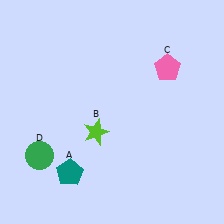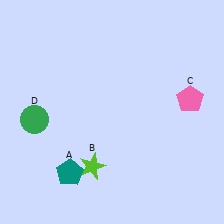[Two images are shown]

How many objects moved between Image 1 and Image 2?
3 objects moved between the two images.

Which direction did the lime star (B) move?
The lime star (B) moved down.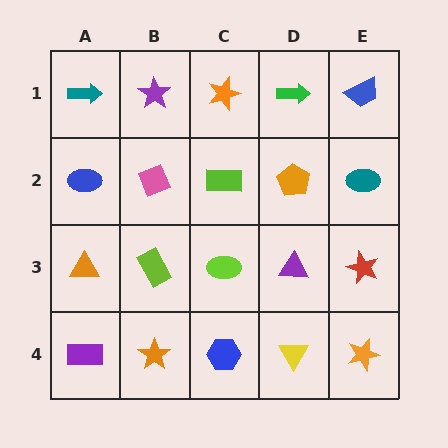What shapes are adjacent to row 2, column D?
A green arrow (row 1, column D), a purple triangle (row 3, column D), a lime rectangle (row 2, column C), a teal ellipse (row 2, column E).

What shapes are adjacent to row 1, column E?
A teal ellipse (row 2, column E), a green arrow (row 1, column D).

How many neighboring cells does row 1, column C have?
3.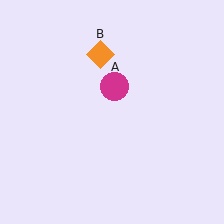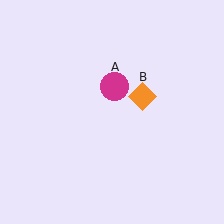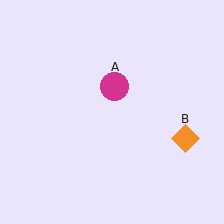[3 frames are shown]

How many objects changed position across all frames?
1 object changed position: orange diamond (object B).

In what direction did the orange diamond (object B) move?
The orange diamond (object B) moved down and to the right.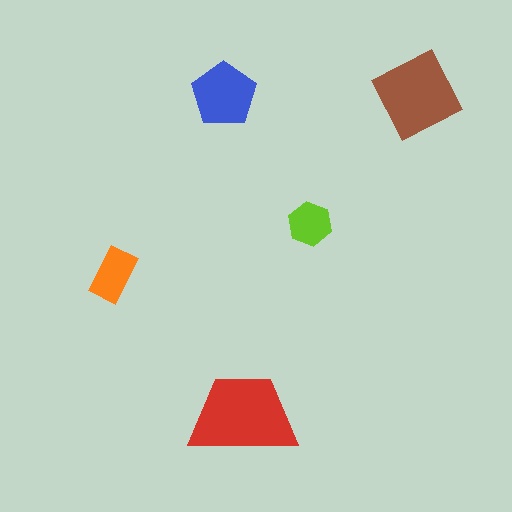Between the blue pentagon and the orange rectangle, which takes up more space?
The blue pentagon.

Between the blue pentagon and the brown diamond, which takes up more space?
The brown diamond.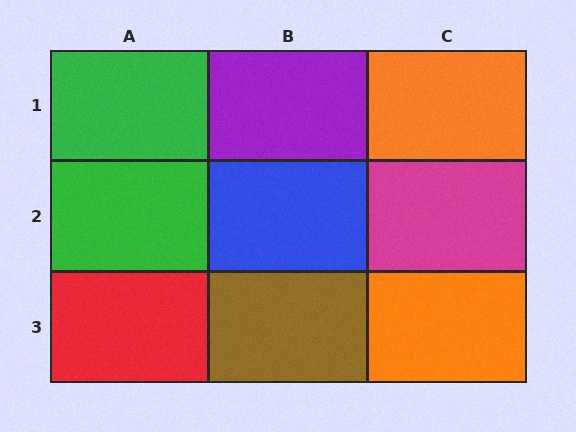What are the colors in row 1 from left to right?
Green, purple, orange.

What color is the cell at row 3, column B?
Brown.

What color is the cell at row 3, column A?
Red.